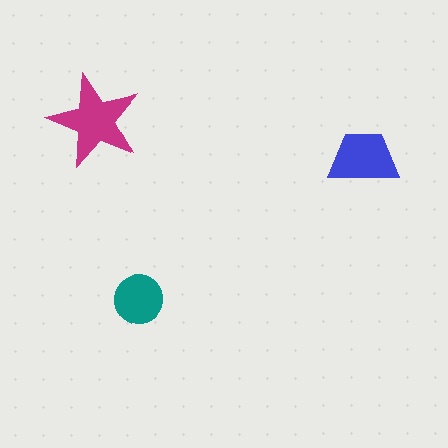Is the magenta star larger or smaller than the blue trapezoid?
Larger.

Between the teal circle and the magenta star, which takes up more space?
The magenta star.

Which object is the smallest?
The teal circle.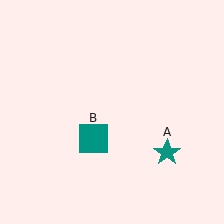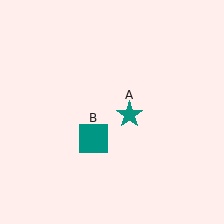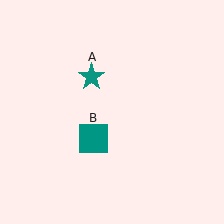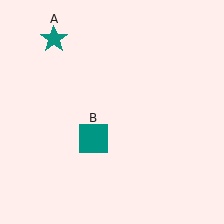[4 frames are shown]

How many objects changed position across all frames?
1 object changed position: teal star (object A).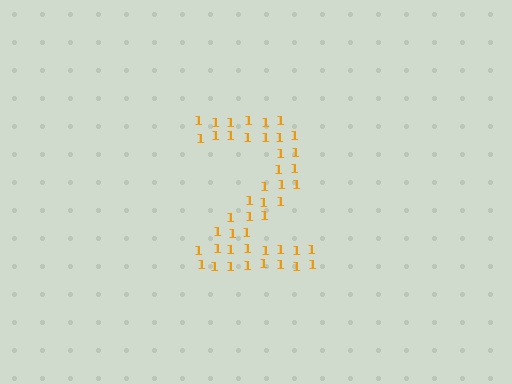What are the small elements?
The small elements are digit 1's.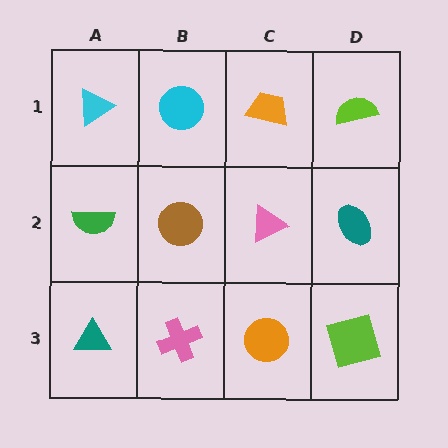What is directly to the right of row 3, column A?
A pink cross.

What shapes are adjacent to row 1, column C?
A pink triangle (row 2, column C), a cyan circle (row 1, column B), a lime semicircle (row 1, column D).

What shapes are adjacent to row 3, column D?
A teal ellipse (row 2, column D), an orange circle (row 3, column C).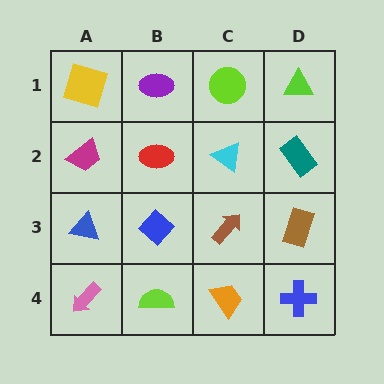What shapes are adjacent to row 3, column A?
A magenta trapezoid (row 2, column A), a pink arrow (row 4, column A), a blue diamond (row 3, column B).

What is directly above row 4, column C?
A brown arrow.